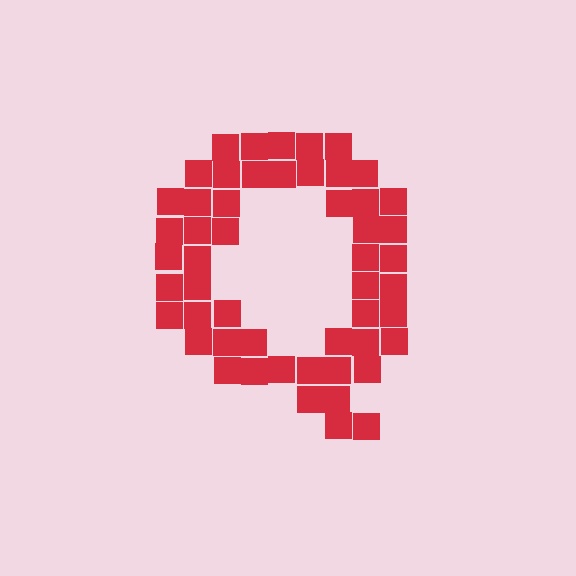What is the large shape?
The large shape is the letter Q.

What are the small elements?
The small elements are squares.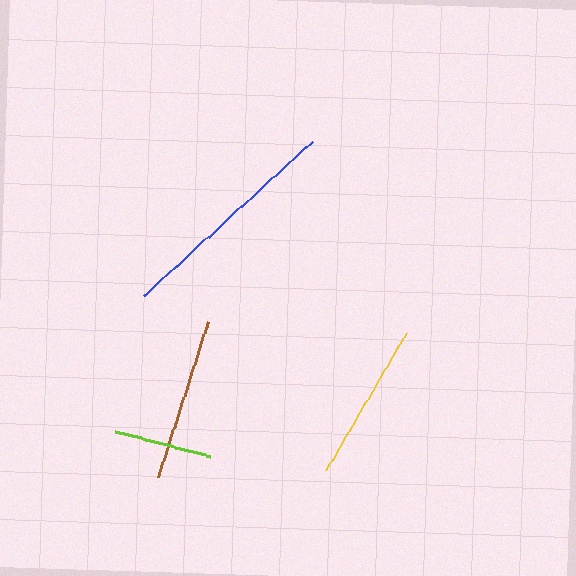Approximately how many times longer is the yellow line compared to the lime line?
The yellow line is approximately 1.6 times the length of the lime line.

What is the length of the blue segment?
The blue segment is approximately 230 pixels long.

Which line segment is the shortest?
The lime line is the shortest at approximately 97 pixels.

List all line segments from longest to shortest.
From longest to shortest: blue, brown, yellow, lime.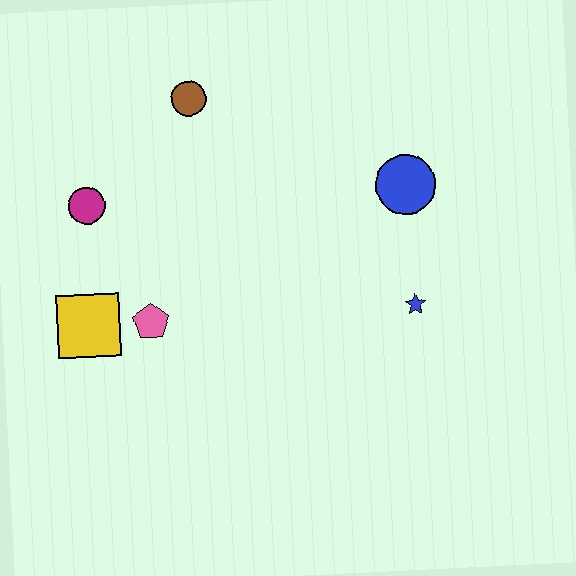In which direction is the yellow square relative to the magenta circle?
The yellow square is below the magenta circle.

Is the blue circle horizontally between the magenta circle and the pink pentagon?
No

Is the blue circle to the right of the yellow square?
Yes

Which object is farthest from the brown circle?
The blue star is farthest from the brown circle.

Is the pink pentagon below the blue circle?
Yes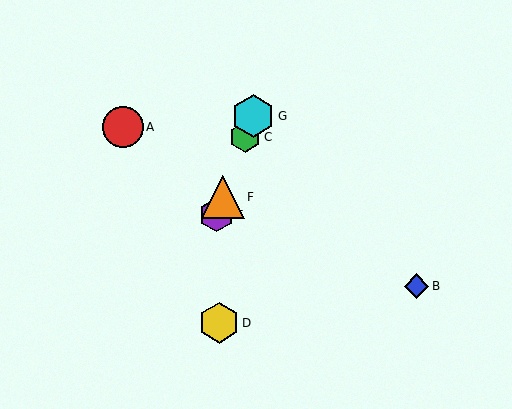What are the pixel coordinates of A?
Object A is at (123, 127).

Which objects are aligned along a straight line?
Objects C, E, F, G are aligned along a straight line.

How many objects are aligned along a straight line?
4 objects (C, E, F, G) are aligned along a straight line.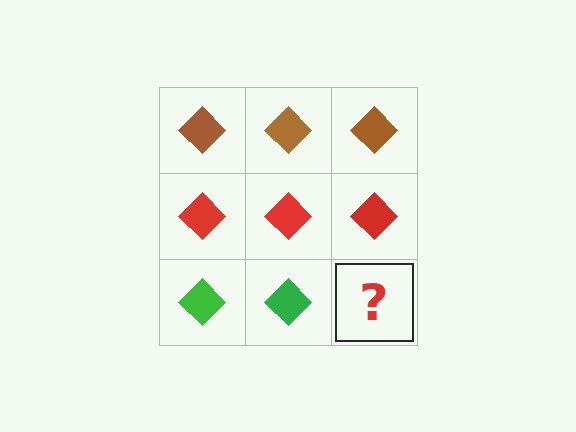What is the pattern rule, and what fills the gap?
The rule is that each row has a consistent color. The gap should be filled with a green diamond.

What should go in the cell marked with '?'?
The missing cell should contain a green diamond.